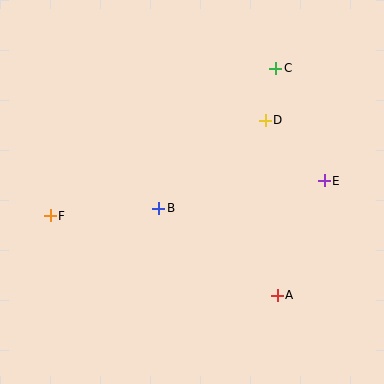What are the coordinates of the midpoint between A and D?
The midpoint between A and D is at (271, 208).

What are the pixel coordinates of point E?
Point E is at (324, 181).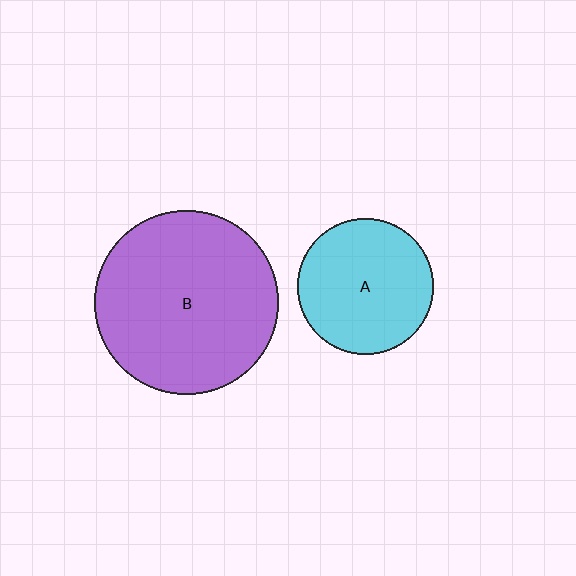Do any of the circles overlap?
No, none of the circles overlap.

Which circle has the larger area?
Circle B (purple).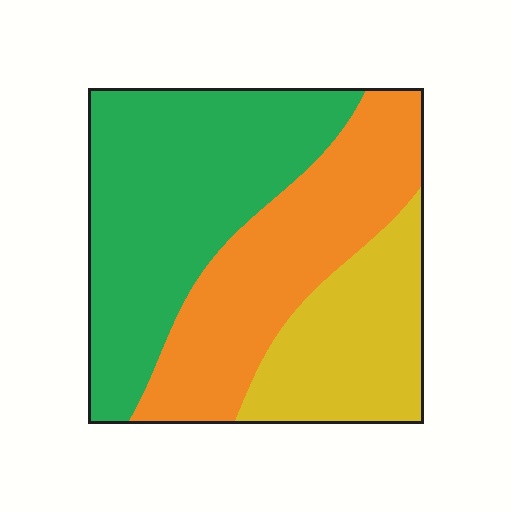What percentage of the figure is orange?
Orange covers about 35% of the figure.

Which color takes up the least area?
Yellow, at roughly 25%.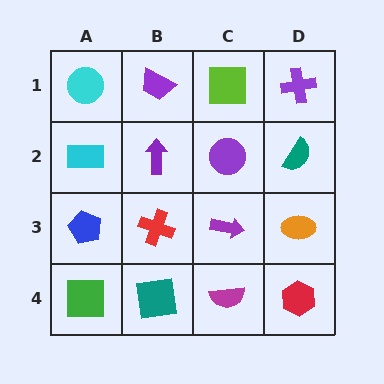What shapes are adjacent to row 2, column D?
A purple cross (row 1, column D), an orange ellipse (row 3, column D), a purple circle (row 2, column C).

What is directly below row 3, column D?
A red hexagon.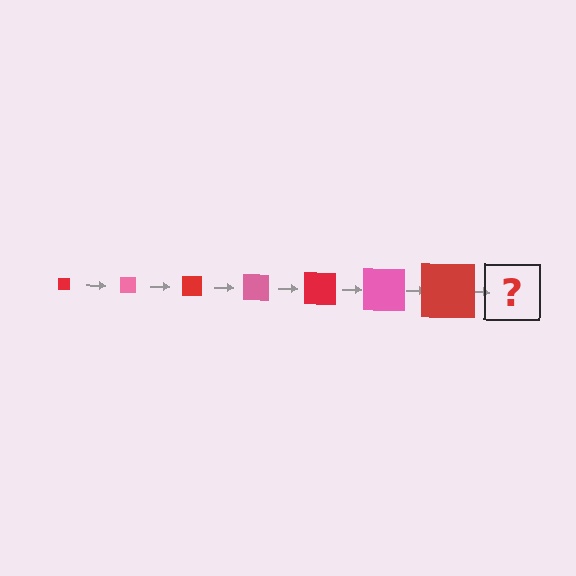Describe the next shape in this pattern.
It should be a pink square, larger than the previous one.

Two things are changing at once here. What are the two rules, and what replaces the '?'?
The two rules are that the square grows larger each step and the color cycles through red and pink. The '?' should be a pink square, larger than the previous one.